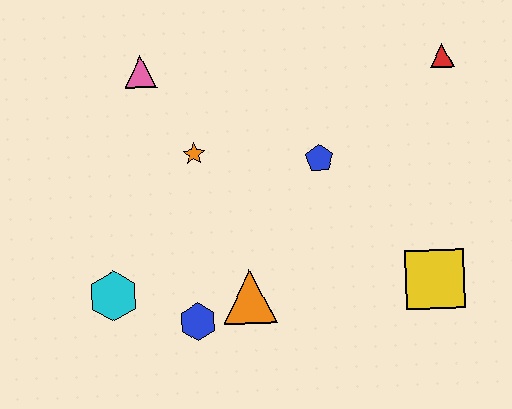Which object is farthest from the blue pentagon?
The cyan hexagon is farthest from the blue pentagon.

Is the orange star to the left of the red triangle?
Yes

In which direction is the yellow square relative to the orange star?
The yellow square is to the right of the orange star.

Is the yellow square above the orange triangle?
Yes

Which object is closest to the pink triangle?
The orange star is closest to the pink triangle.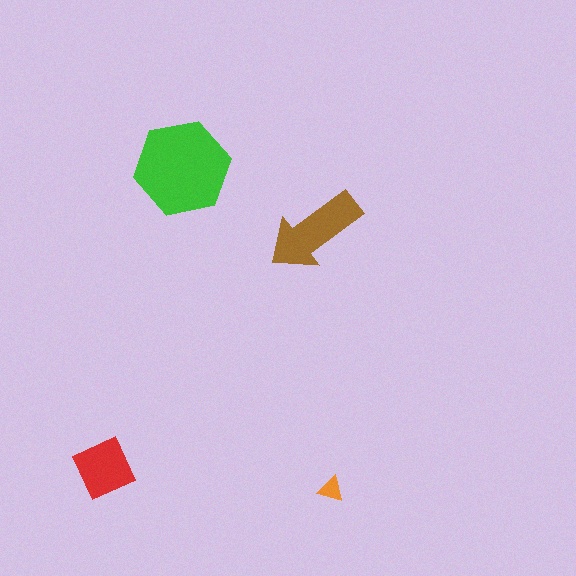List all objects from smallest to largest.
The orange triangle, the red diamond, the brown arrow, the green hexagon.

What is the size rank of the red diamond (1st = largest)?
3rd.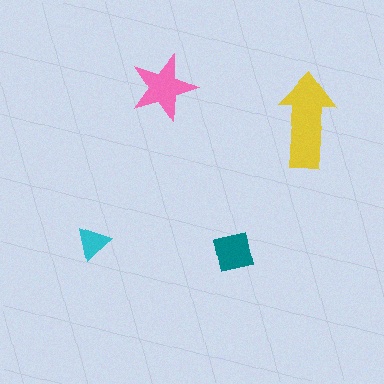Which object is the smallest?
The cyan triangle.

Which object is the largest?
The yellow arrow.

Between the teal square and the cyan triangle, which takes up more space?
The teal square.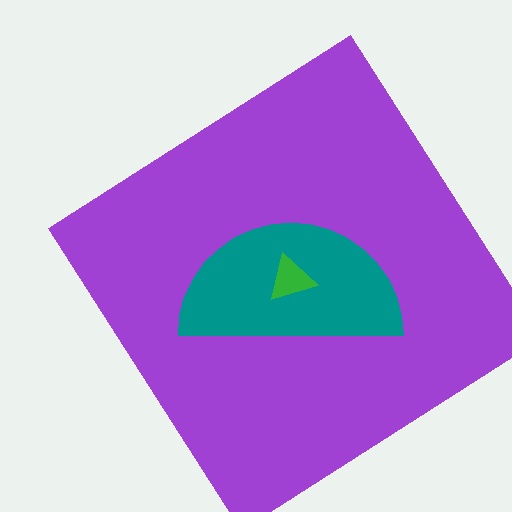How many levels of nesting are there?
3.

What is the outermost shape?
The purple diamond.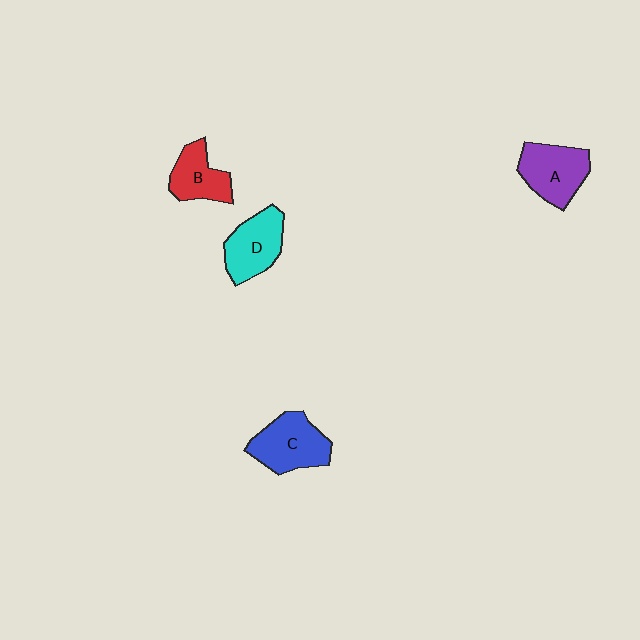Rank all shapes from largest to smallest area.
From largest to smallest: C (blue), A (purple), D (cyan), B (red).